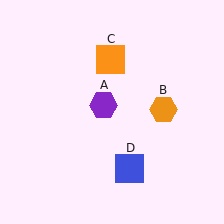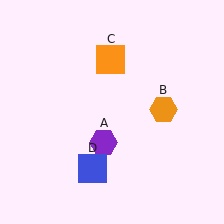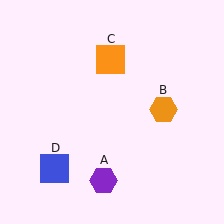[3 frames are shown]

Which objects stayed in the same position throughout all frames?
Orange hexagon (object B) and orange square (object C) remained stationary.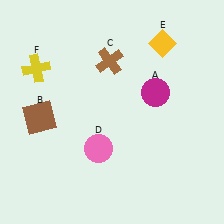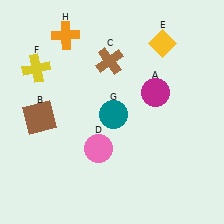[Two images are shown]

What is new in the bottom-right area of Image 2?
A teal circle (G) was added in the bottom-right area of Image 2.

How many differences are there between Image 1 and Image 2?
There are 2 differences between the two images.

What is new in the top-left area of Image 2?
An orange cross (H) was added in the top-left area of Image 2.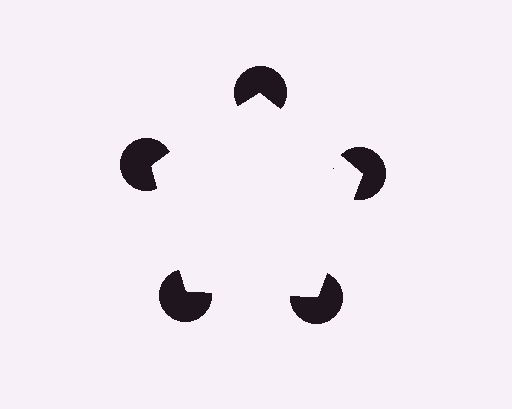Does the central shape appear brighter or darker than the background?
It typically appears slightly brighter than the background, even though no actual brightness change is drawn.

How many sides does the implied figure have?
5 sides.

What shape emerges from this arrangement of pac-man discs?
An illusory pentagon — its edges are inferred from the aligned wedge cuts in the pac-man discs, not physically drawn.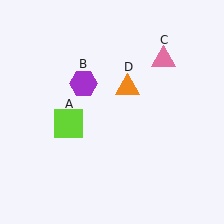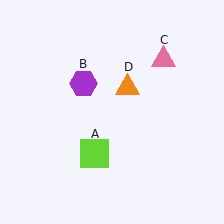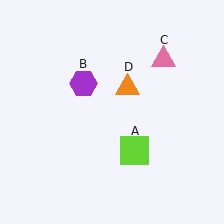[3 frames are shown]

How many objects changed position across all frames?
1 object changed position: lime square (object A).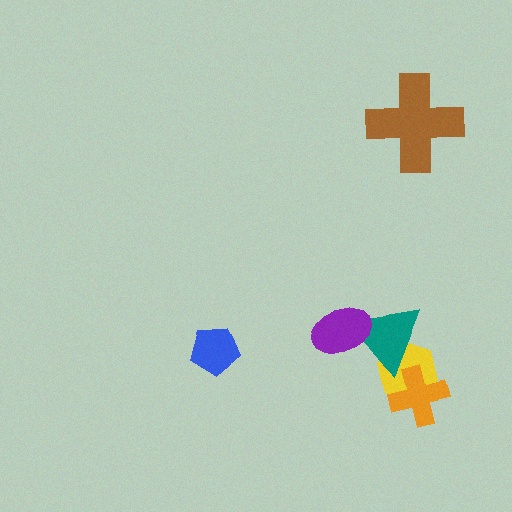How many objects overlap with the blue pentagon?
0 objects overlap with the blue pentagon.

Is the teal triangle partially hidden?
Yes, it is partially covered by another shape.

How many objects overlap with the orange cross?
1 object overlaps with the orange cross.